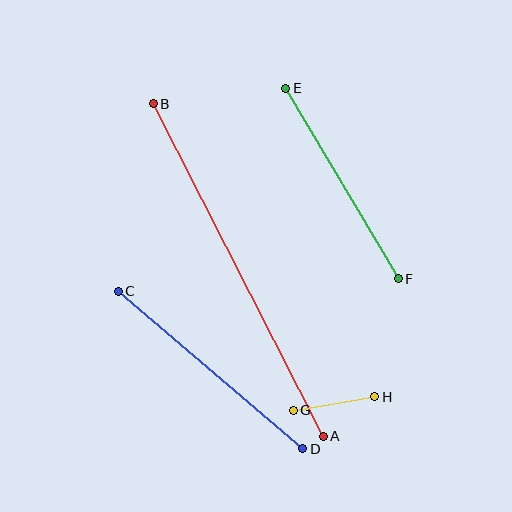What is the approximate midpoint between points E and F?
The midpoint is at approximately (342, 184) pixels.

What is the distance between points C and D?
The distance is approximately 242 pixels.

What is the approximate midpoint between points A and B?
The midpoint is at approximately (238, 270) pixels.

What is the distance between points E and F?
The distance is approximately 221 pixels.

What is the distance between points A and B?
The distance is approximately 373 pixels.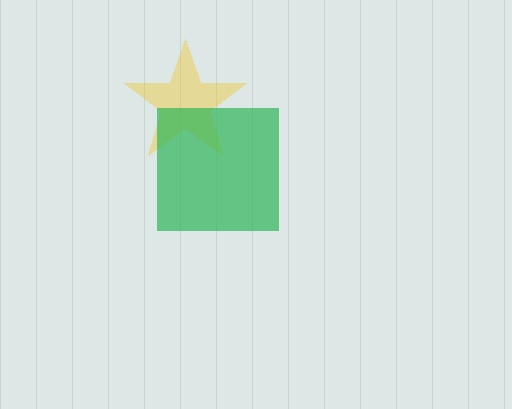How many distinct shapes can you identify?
There are 2 distinct shapes: a yellow star, a green square.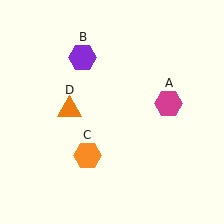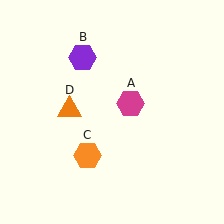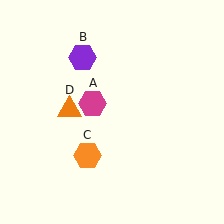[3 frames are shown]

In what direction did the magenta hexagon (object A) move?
The magenta hexagon (object A) moved left.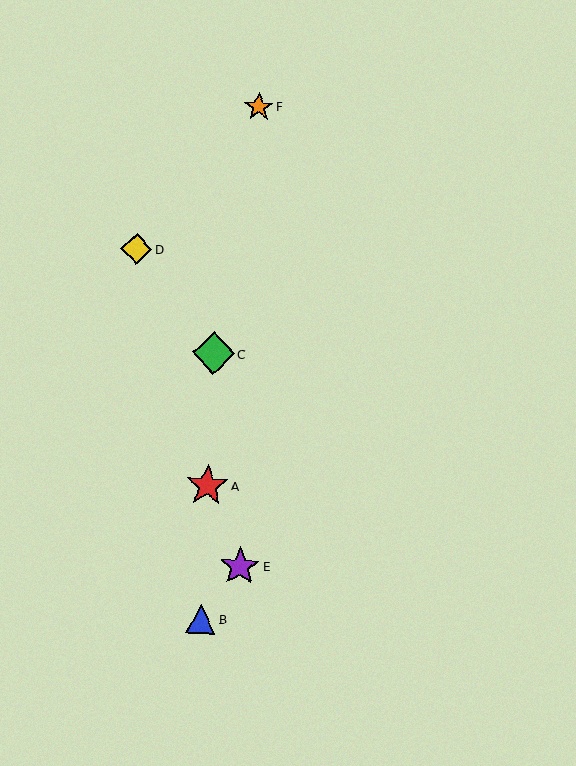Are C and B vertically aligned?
Yes, both are at x≈214.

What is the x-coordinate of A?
Object A is at x≈207.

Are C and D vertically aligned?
No, C is at x≈214 and D is at x≈136.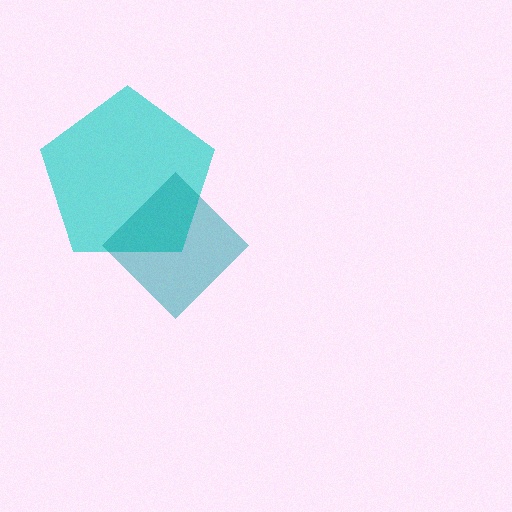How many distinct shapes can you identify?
There are 2 distinct shapes: a cyan pentagon, a teal diamond.